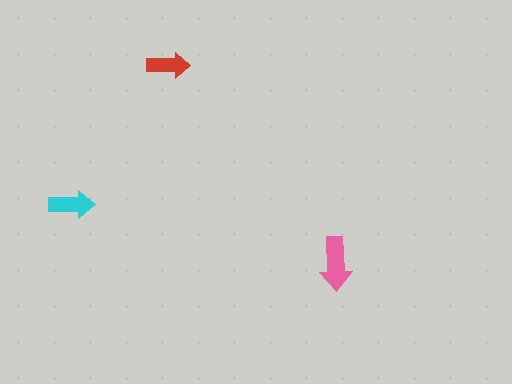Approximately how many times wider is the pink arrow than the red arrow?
About 1.5 times wider.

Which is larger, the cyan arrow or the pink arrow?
The pink one.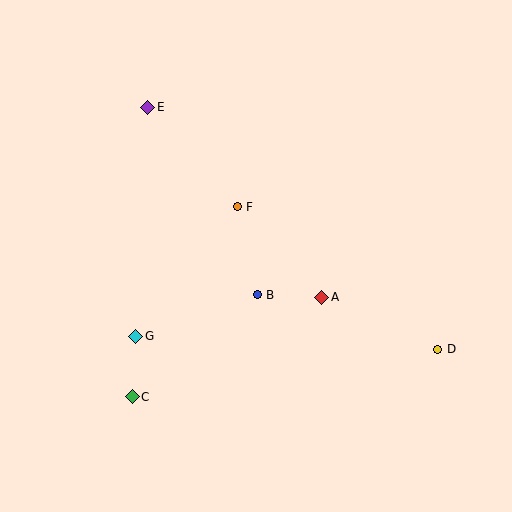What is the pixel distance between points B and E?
The distance between B and E is 218 pixels.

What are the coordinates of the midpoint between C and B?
The midpoint between C and B is at (195, 346).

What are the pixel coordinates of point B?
Point B is at (257, 295).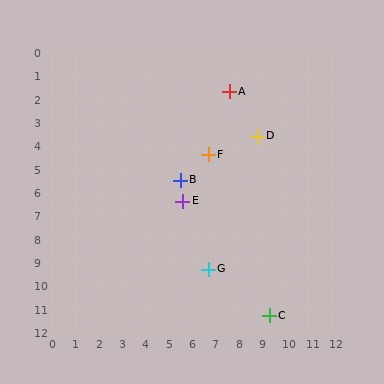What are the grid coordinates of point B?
Point B is at approximately (5.5, 5.5).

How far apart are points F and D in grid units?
Points F and D are about 2.2 grid units apart.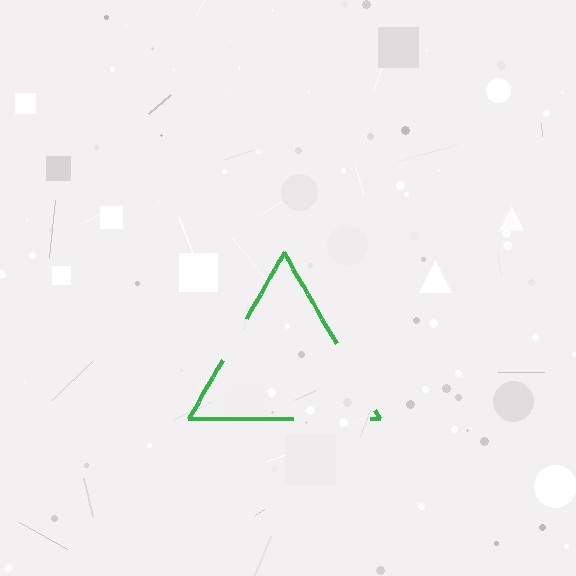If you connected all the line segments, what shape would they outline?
They would outline a triangle.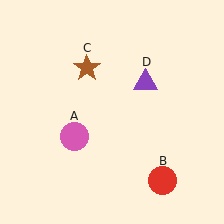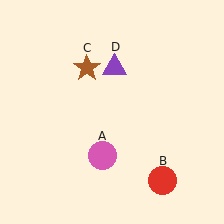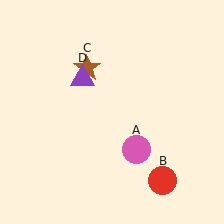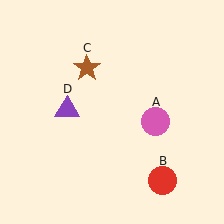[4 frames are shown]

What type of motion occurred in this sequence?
The pink circle (object A), purple triangle (object D) rotated counterclockwise around the center of the scene.